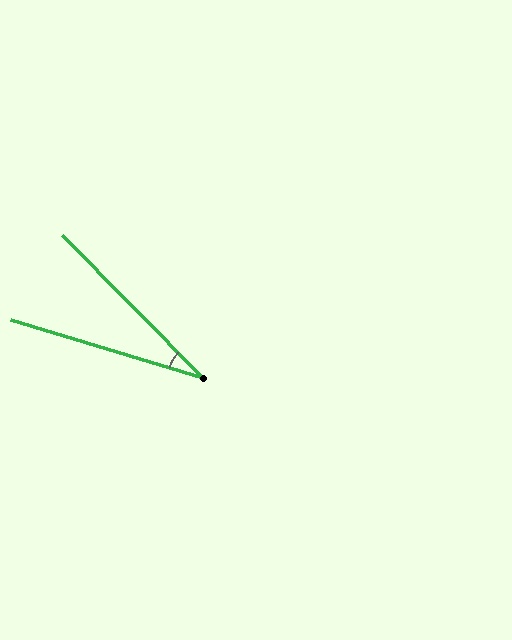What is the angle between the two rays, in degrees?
Approximately 29 degrees.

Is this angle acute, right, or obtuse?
It is acute.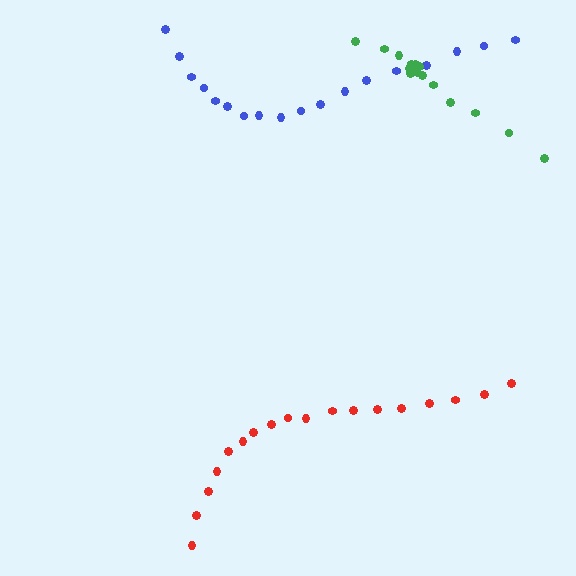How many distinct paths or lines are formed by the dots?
There are 3 distinct paths.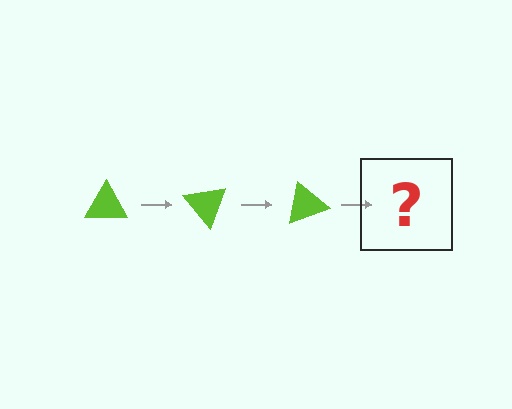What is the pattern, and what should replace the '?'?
The pattern is that the triangle rotates 50 degrees each step. The '?' should be a lime triangle rotated 150 degrees.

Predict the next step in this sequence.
The next step is a lime triangle rotated 150 degrees.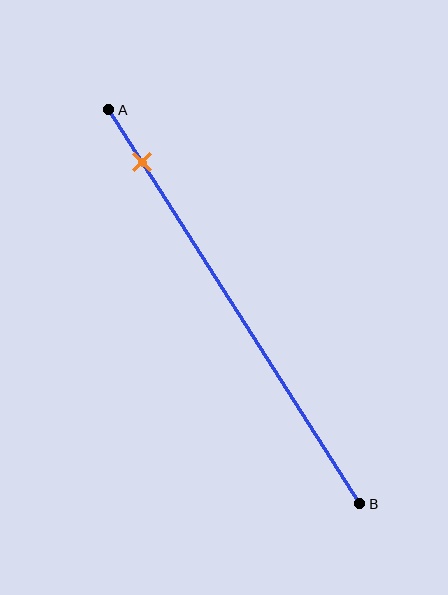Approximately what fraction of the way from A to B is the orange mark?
The orange mark is approximately 15% of the way from A to B.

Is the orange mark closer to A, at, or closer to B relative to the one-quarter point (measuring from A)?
The orange mark is closer to point A than the one-quarter point of segment AB.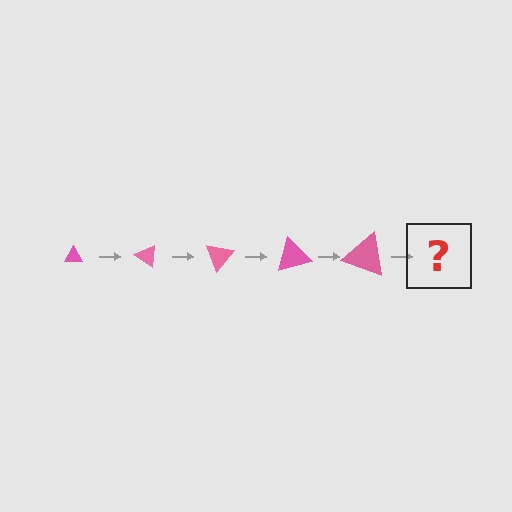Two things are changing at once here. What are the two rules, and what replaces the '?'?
The two rules are that the triangle grows larger each step and it rotates 35 degrees each step. The '?' should be a triangle, larger than the previous one and rotated 175 degrees from the start.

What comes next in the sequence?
The next element should be a triangle, larger than the previous one and rotated 175 degrees from the start.